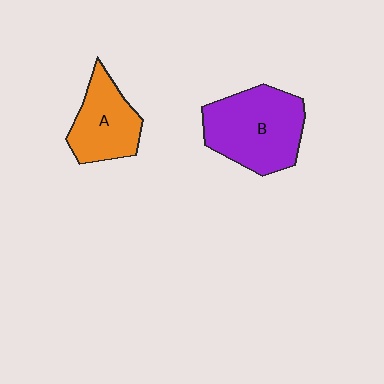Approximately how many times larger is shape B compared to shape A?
Approximately 1.5 times.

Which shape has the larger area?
Shape B (purple).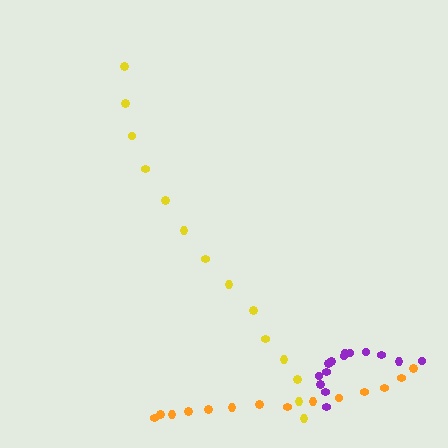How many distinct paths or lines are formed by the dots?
There are 3 distinct paths.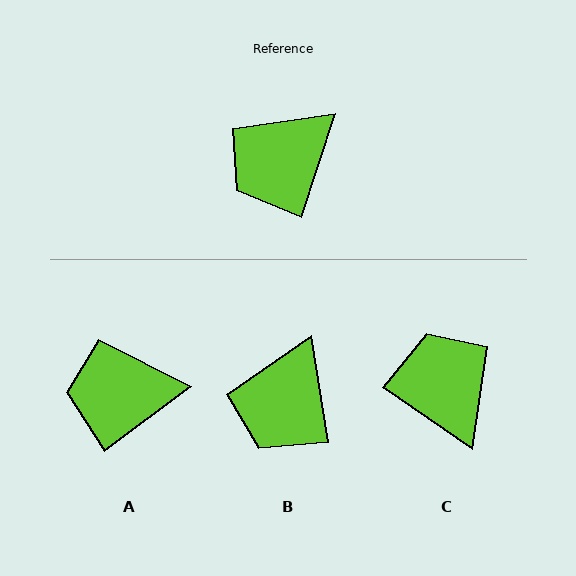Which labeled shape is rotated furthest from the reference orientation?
C, about 107 degrees away.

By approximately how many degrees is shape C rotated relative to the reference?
Approximately 107 degrees clockwise.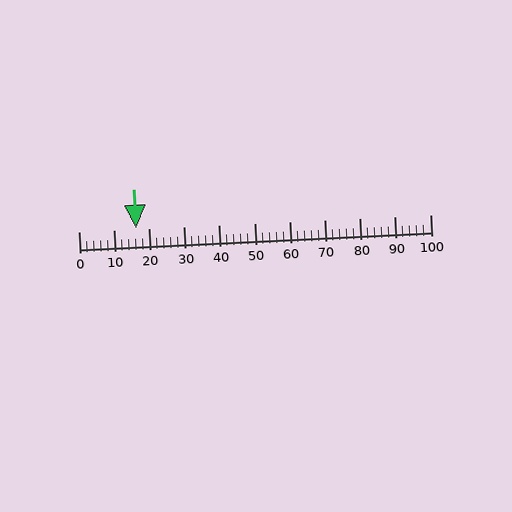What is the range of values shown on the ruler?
The ruler shows values from 0 to 100.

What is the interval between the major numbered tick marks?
The major tick marks are spaced 10 units apart.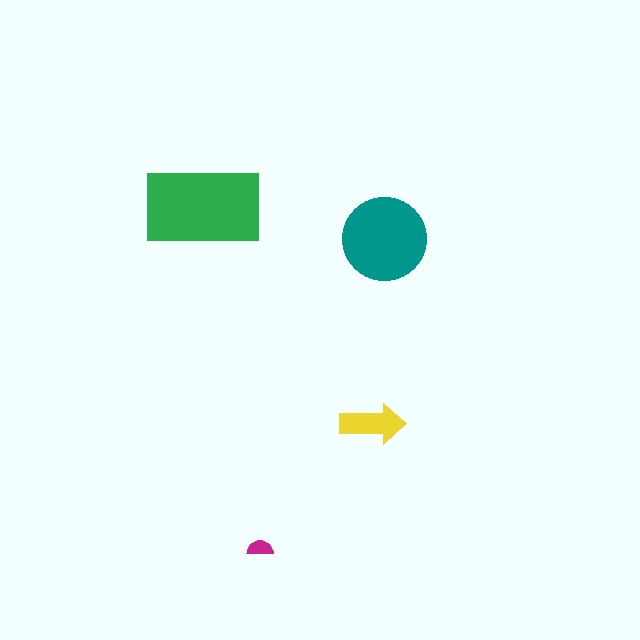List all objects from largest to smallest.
The green rectangle, the teal circle, the yellow arrow, the magenta semicircle.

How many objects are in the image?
There are 4 objects in the image.